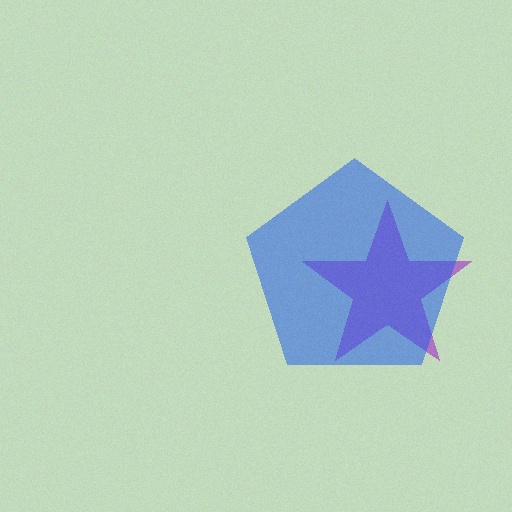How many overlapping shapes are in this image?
There are 2 overlapping shapes in the image.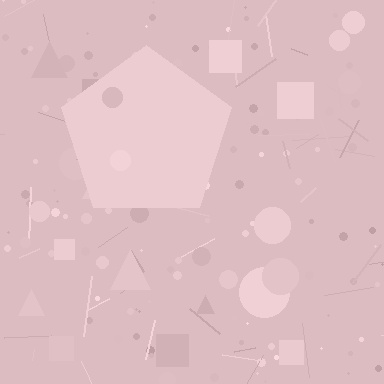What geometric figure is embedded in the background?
A pentagon is embedded in the background.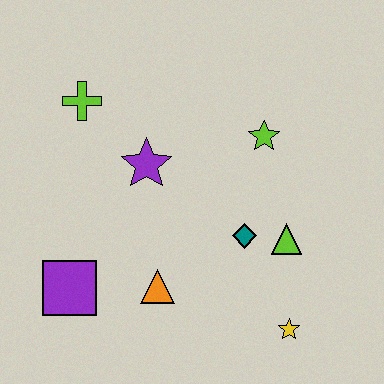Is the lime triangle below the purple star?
Yes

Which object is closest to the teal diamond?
The lime triangle is closest to the teal diamond.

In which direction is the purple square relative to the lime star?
The purple square is to the left of the lime star.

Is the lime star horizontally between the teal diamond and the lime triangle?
Yes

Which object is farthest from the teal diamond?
The lime cross is farthest from the teal diamond.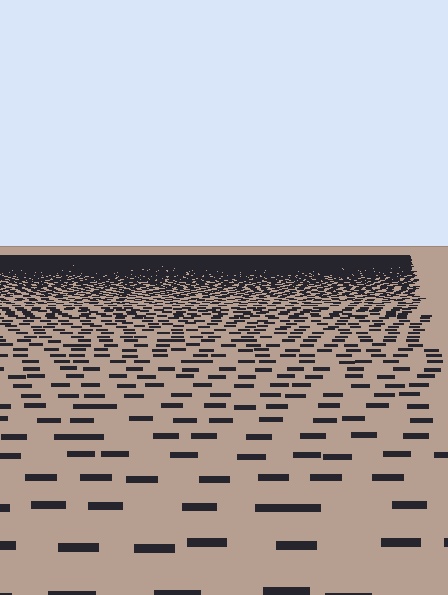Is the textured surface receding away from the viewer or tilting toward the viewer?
The surface is receding away from the viewer. Texture elements get smaller and denser toward the top.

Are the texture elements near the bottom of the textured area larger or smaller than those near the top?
Larger. Near the bottom, elements are closer to the viewer and appear at a bigger on-screen size.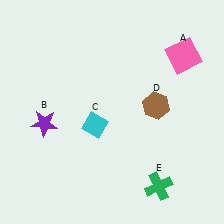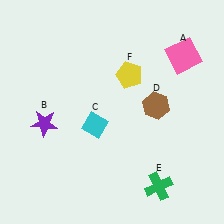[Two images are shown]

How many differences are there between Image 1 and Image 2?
There is 1 difference between the two images.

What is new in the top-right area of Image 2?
A yellow pentagon (F) was added in the top-right area of Image 2.